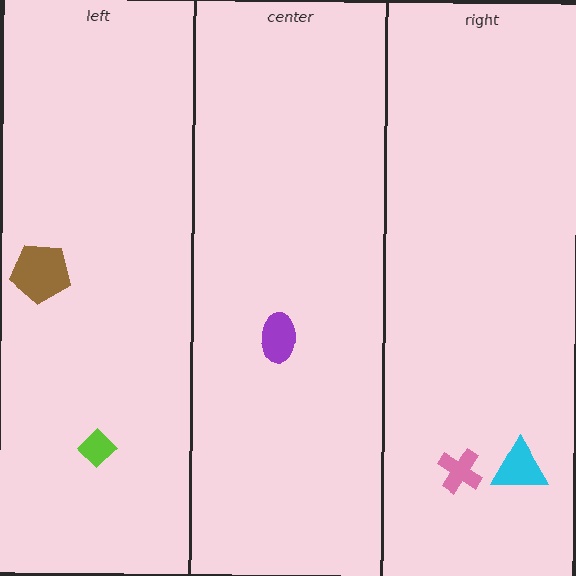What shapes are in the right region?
The pink cross, the cyan triangle.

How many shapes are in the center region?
1.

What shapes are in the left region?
The lime diamond, the brown pentagon.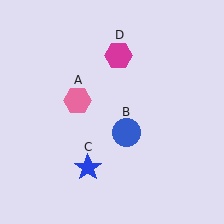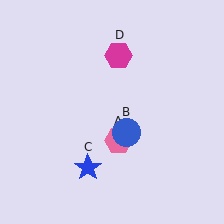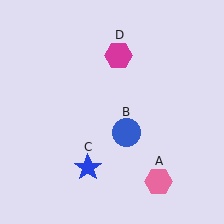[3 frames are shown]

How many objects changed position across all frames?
1 object changed position: pink hexagon (object A).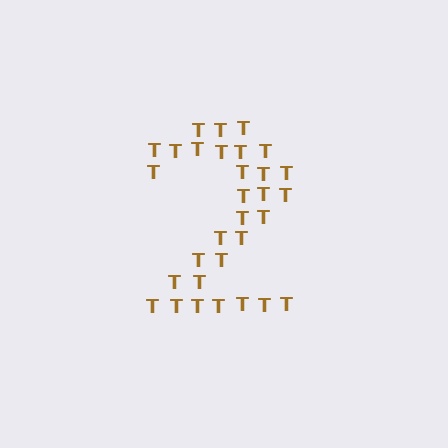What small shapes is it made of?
It is made of small letter T's.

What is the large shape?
The large shape is the digit 2.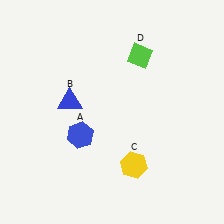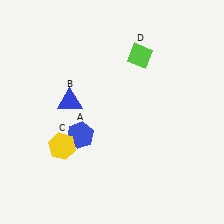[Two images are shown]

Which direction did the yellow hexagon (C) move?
The yellow hexagon (C) moved left.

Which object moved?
The yellow hexagon (C) moved left.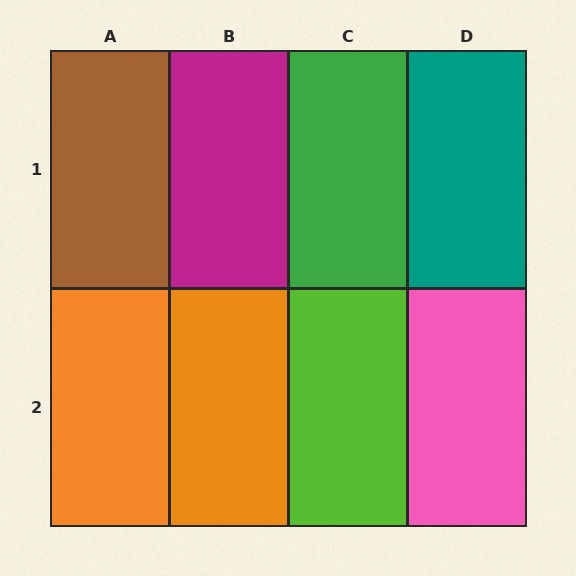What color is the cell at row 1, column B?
Magenta.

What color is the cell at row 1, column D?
Teal.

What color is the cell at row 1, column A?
Brown.